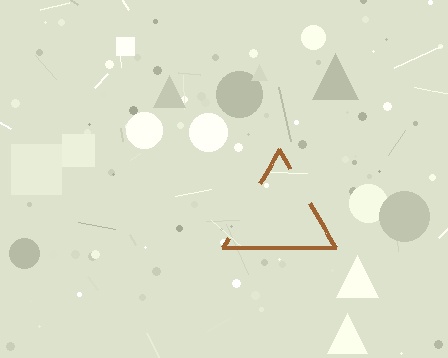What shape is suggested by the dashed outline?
The dashed outline suggests a triangle.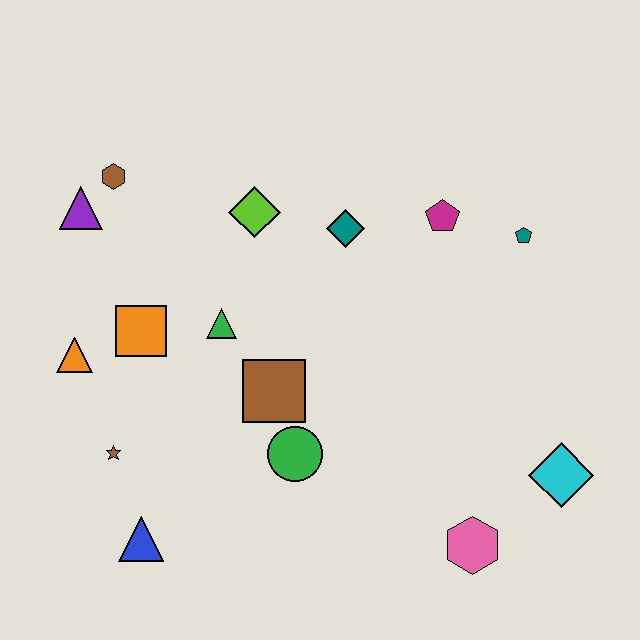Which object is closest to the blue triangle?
The brown star is closest to the blue triangle.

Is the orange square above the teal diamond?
No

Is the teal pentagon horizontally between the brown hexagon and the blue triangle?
No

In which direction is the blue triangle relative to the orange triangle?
The blue triangle is below the orange triangle.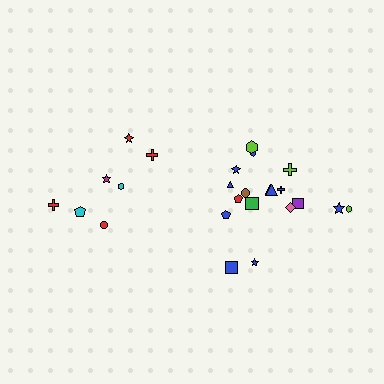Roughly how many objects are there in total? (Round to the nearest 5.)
Roughly 25 objects in total.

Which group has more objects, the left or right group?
The right group.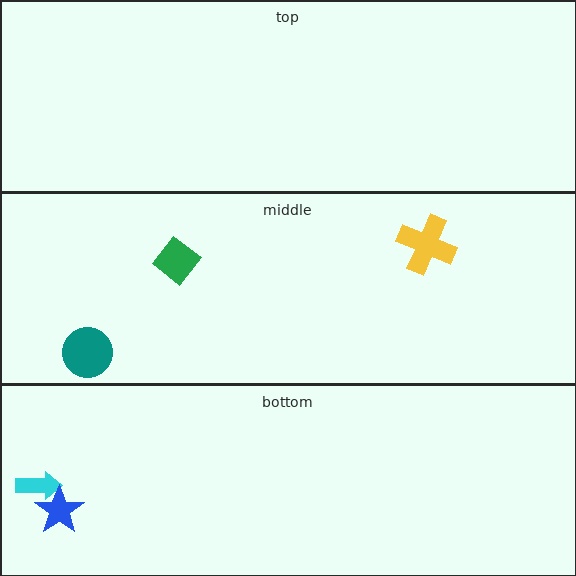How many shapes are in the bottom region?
2.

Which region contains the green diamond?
The middle region.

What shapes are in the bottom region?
The cyan arrow, the blue star.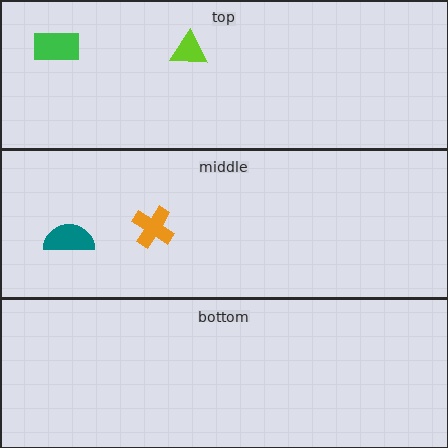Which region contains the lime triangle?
The top region.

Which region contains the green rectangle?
The top region.